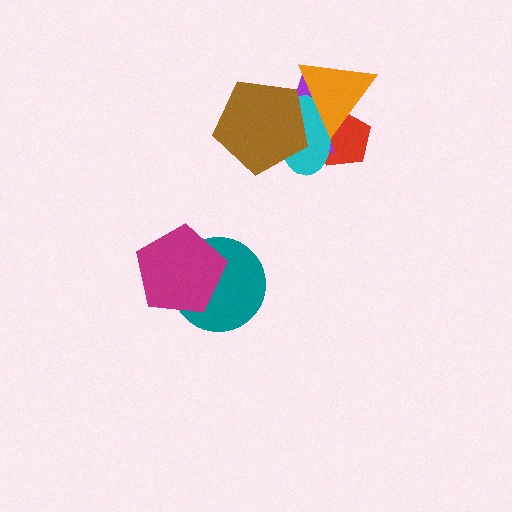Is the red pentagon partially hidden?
Yes, it is partially covered by another shape.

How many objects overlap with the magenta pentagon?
1 object overlaps with the magenta pentagon.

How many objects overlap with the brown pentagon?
3 objects overlap with the brown pentagon.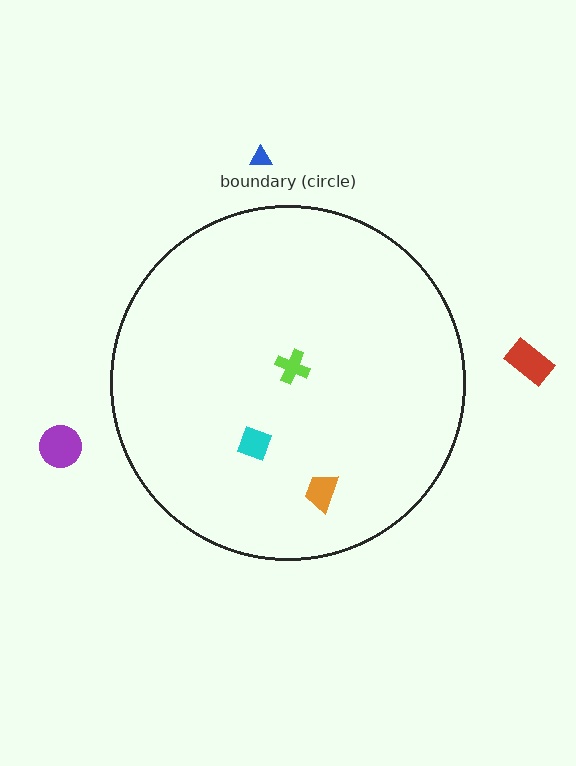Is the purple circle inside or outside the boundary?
Outside.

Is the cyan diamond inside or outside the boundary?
Inside.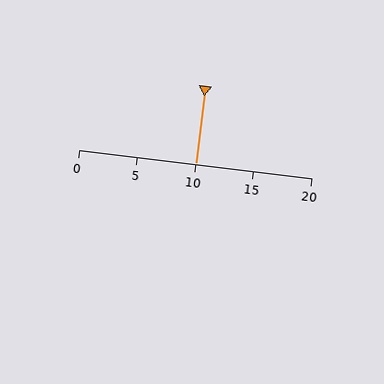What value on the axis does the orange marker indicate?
The marker indicates approximately 10.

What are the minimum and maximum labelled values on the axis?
The axis runs from 0 to 20.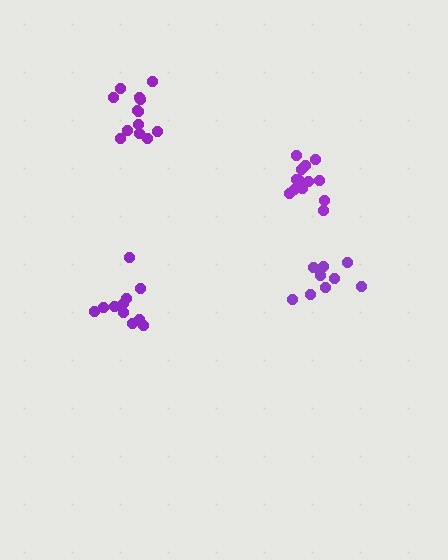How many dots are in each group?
Group 1: 13 dots, Group 2: 9 dots, Group 3: 13 dots, Group 4: 11 dots (46 total).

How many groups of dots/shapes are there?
There are 4 groups.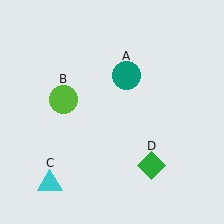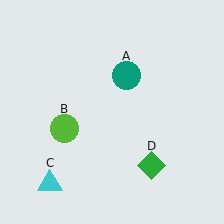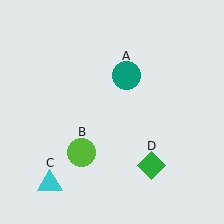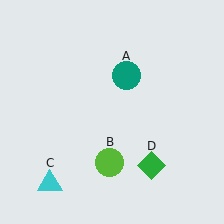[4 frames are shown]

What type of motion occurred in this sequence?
The lime circle (object B) rotated counterclockwise around the center of the scene.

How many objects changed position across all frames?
1 object changed position: lime circle (object B).